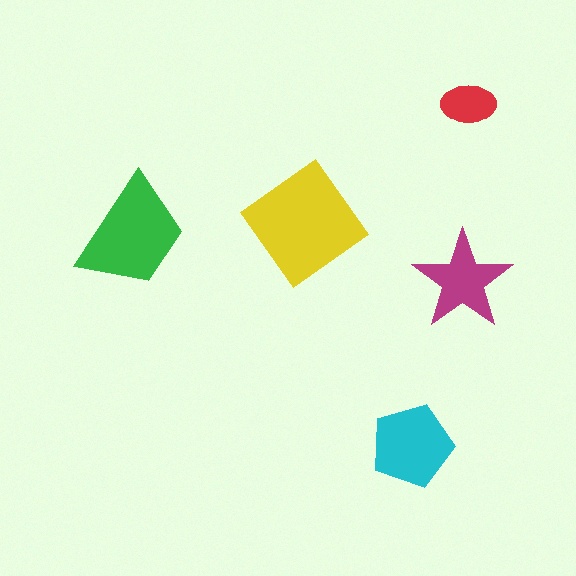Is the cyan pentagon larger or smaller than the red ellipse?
Larger.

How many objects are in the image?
There are 5 objects in the image.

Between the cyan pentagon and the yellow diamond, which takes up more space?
The yellow diamond.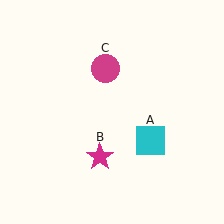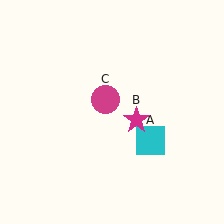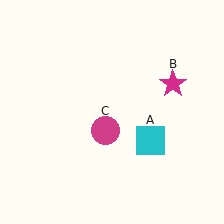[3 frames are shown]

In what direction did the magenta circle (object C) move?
The magenta circle (object C) moved down.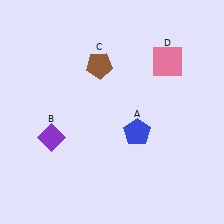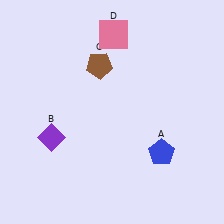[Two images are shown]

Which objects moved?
The objects that moved are: the blue pentagon (A), the pink square (D).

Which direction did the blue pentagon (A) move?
The blue pentagon (A) moved right.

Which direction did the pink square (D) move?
The pink square (D) moved left.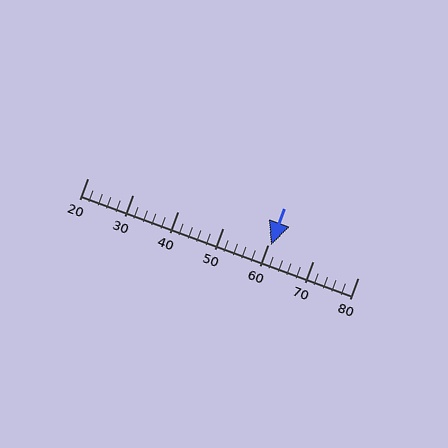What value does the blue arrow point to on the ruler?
The blue arrow points to approximately 61.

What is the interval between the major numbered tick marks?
The major tick marks are spaced 10 units apart.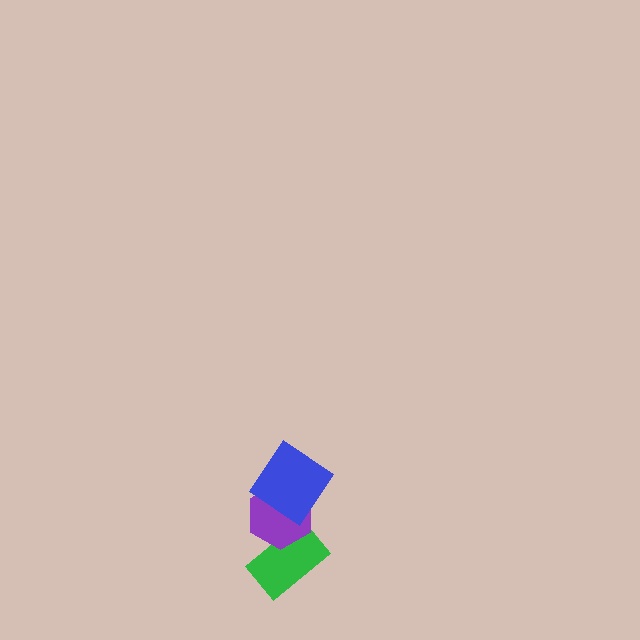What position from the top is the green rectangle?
The green rectangle is 3rd from the top.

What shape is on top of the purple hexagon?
The blue diamond is on top of the purple hexagon.